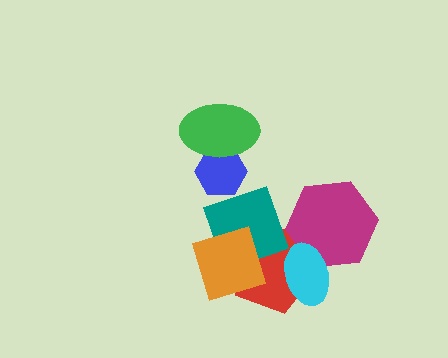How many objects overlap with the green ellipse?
1 object overlaps with the green ellipse.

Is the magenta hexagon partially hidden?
Yes, it is partially covered by another shape.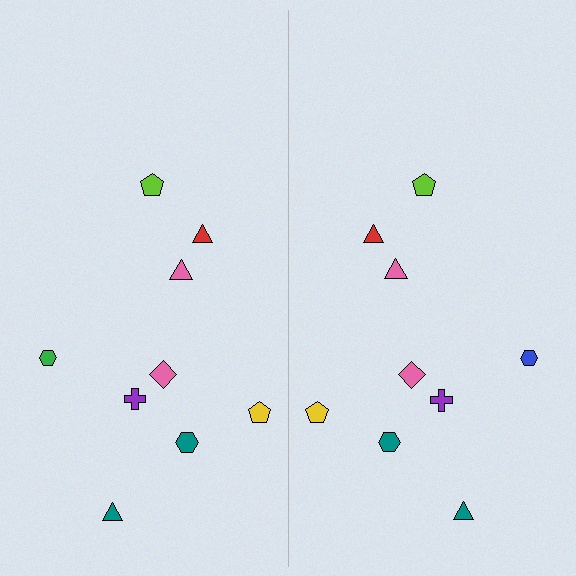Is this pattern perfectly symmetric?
No, the pattern is not perfectly symmetric. The blue hexagon on the right side breaks the symmetry — its mirror counterpart is green.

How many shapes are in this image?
There are 18 shapes in this image.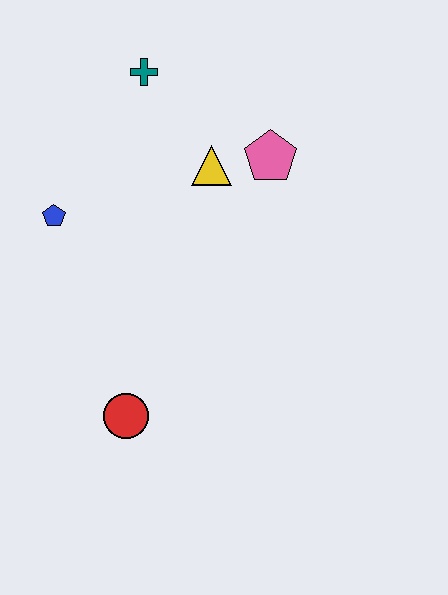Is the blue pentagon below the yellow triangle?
Yes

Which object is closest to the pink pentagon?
The yellow triangle is closest to the pink pentagon.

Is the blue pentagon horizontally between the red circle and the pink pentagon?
No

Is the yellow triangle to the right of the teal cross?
Yes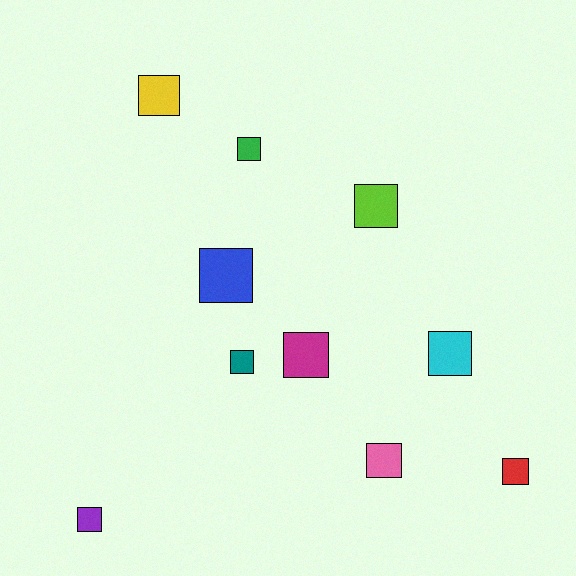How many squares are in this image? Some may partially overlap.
There are 10 squares.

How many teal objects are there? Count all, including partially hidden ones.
There is 1 teal object.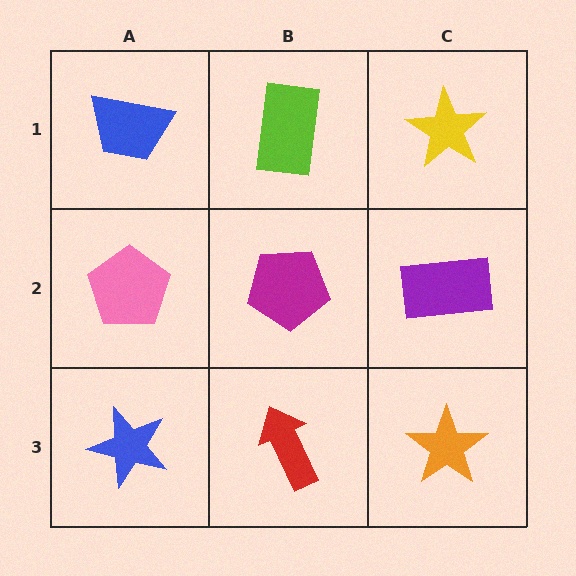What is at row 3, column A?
A blue star.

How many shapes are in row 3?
3 shapes.